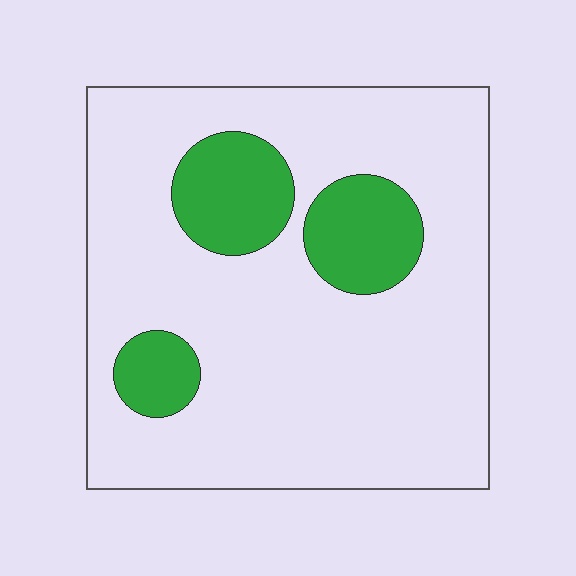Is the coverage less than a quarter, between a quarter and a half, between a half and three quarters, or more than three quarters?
Less than a quarter.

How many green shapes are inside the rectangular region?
3.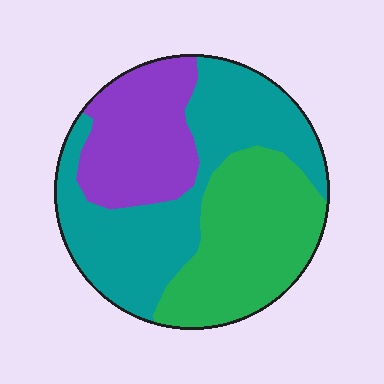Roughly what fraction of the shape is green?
Green takes up about one third (1/3) of the shape.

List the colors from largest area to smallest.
From largest to smallest: teal, green, purple.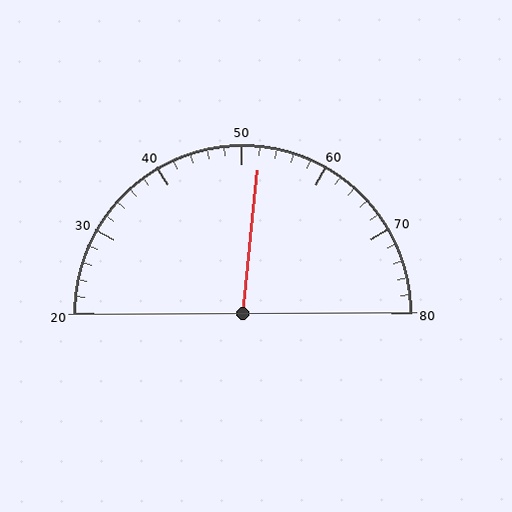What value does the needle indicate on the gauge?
The needle indicates approximately 52.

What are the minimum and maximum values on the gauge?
The gauge ranges from 20 to 80.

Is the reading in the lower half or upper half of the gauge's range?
The reading is in the upper half of the range (20 to 80).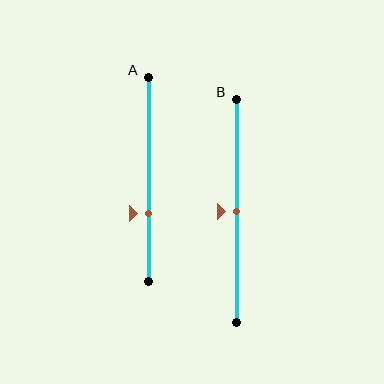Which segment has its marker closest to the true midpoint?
Segment B has its marker closest to the true midpoint.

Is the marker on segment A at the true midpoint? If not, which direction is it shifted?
No, the marker on segment A is shifted downward by about 17% of the segment length.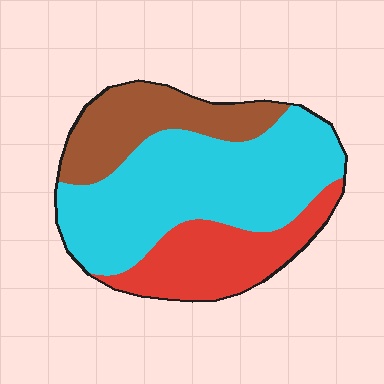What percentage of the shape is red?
Red takes up about one quarter (1/4) of the shape.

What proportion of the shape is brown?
Brown covers around 25% of the shape.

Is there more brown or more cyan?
Cyan.